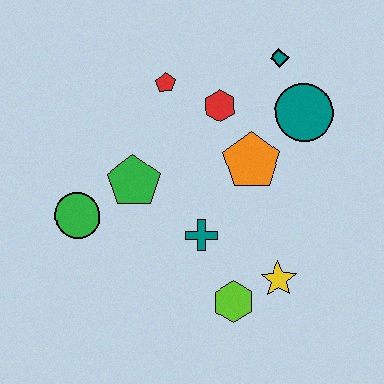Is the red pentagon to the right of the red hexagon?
No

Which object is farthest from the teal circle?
The green circle is farthest from the teal circle.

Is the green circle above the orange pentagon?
No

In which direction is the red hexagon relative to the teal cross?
The red hexagon is above the teal cross.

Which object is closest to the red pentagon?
The red hexagon is closest to the red pentagon.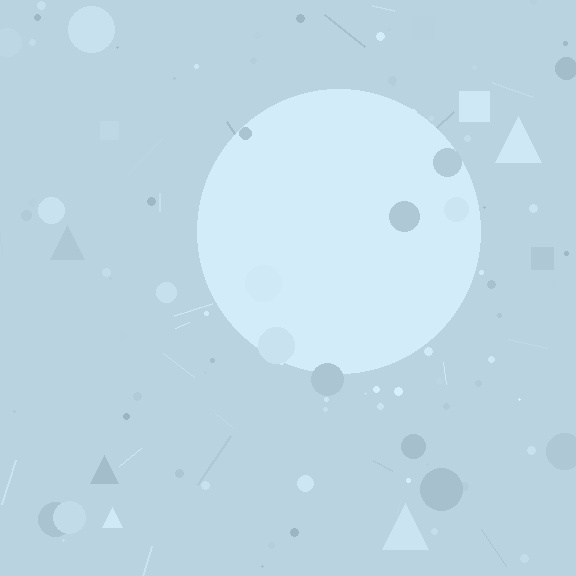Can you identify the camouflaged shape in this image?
The camouflaged shape is a circle.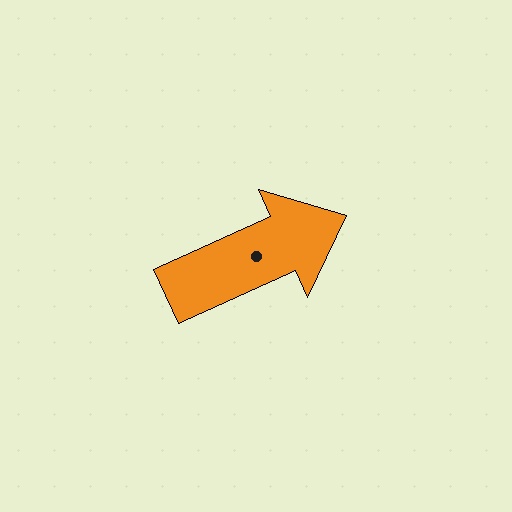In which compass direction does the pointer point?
Northeast.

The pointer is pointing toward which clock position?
Roughly 2 o'clock.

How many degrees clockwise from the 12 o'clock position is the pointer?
Approximately 66 degrees.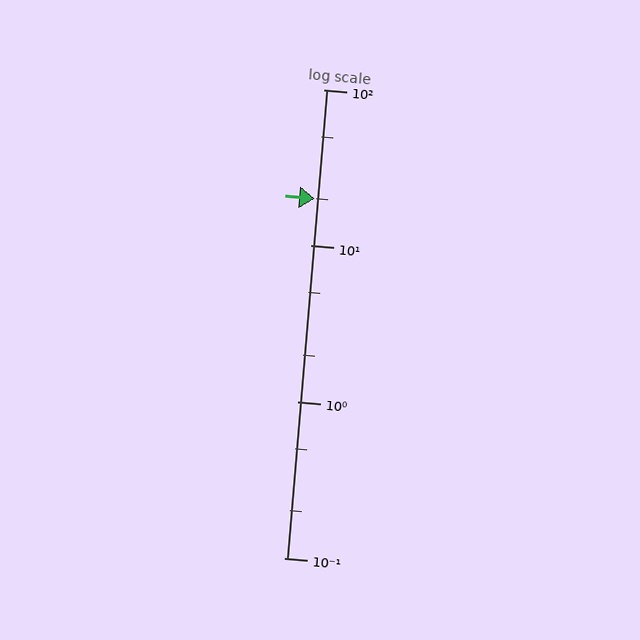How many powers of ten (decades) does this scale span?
The scale spans 3 decades, from 0.1 to 100.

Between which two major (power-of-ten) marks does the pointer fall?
The pointer is between 10 and 100.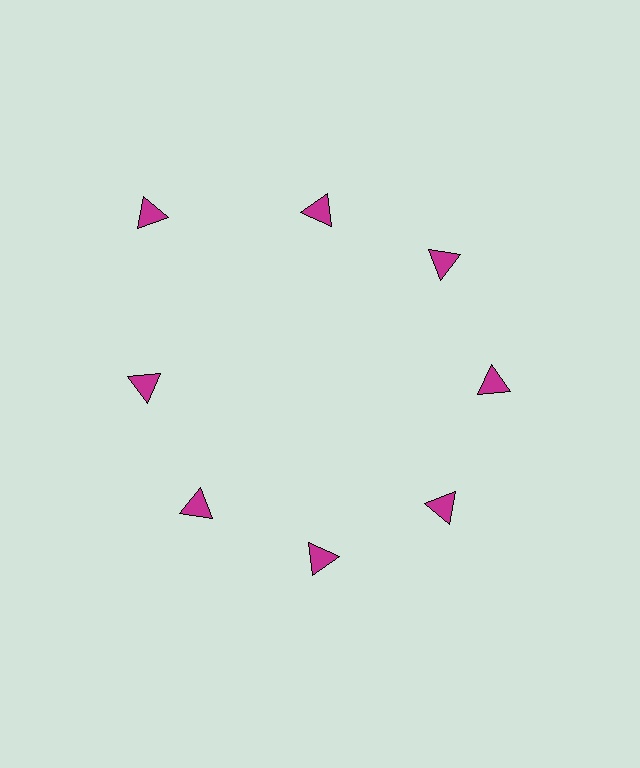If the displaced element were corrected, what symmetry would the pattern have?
It would have 8-fold rotational symmetry — the pattern would map onto itself every 45 degrees.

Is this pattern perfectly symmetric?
No. The 8 magenta triangles are arranged in a ring, but one element near the 10 o'clock position is pushed outward from the center, breaking the 8-fold rotational symmetry.